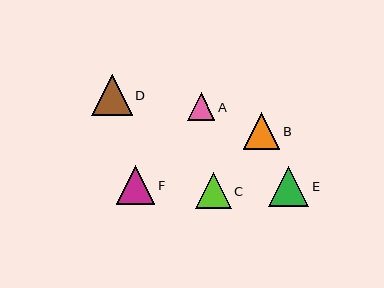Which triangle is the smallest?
Triangle A is the smallest with a size of approximately 27 pixels.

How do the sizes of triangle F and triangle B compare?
Triangle F and triangle B are approximately the same size.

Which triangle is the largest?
Triangle D is the largest with a size of approximately 41 pixels.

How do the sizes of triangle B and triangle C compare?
Triangle B and triangle C are approximately the same size.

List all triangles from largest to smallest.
From largest to smallest: D, E, F, B, C, A.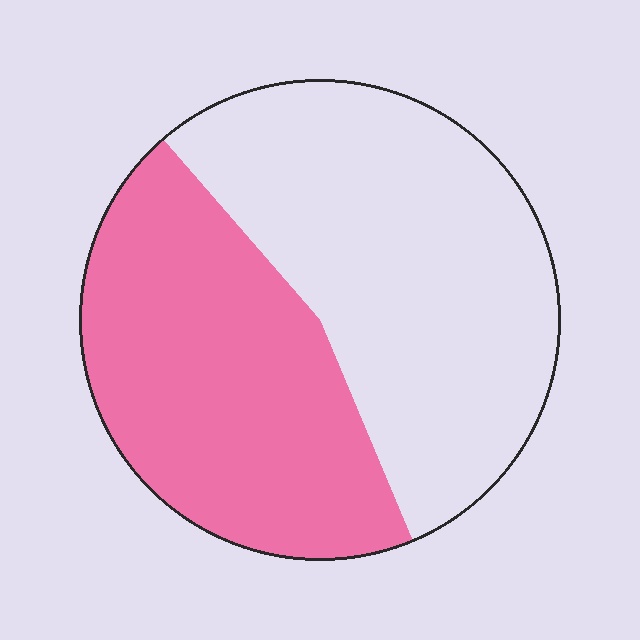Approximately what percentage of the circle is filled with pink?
Approximately 45%.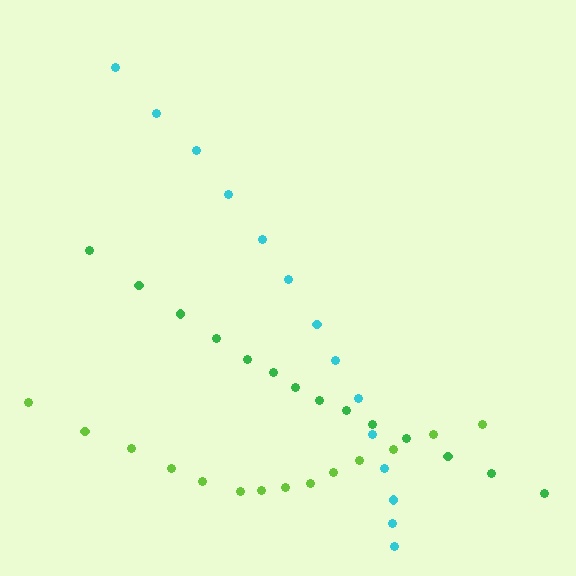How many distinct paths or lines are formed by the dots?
There are 3 distinct paths.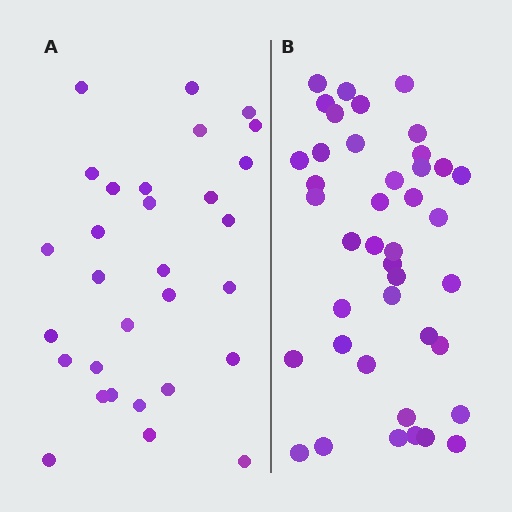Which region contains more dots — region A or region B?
Region B (the right region) has more dots.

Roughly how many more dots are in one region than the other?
Region B has roughly 12 or so more dots than region A.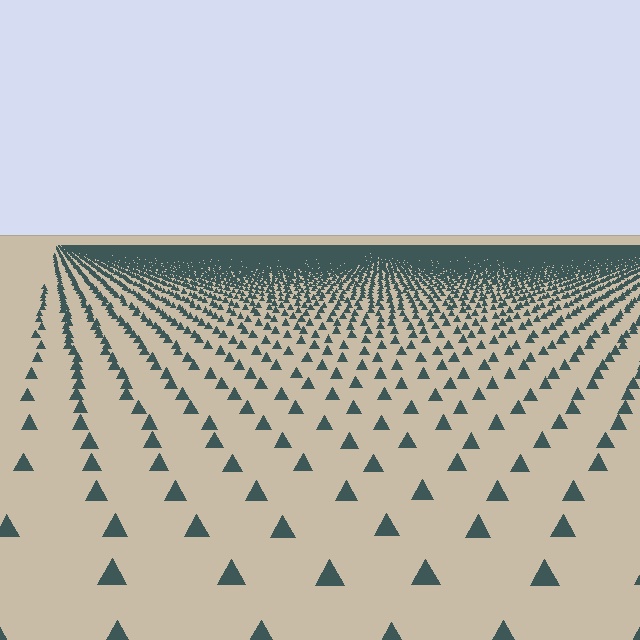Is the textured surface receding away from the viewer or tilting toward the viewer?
The surface is receding away from the viewer. Texture elements get smaller and denser toward the top.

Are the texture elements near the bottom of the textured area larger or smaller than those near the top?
Larger. Near the bottom, elements are closer to the viewer and appear at a bigger on-screen size.